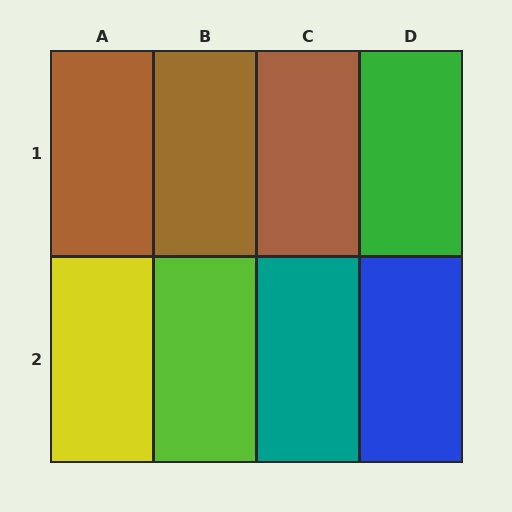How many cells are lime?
1 cell is lime.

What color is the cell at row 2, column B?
Lime.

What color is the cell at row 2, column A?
Yellow.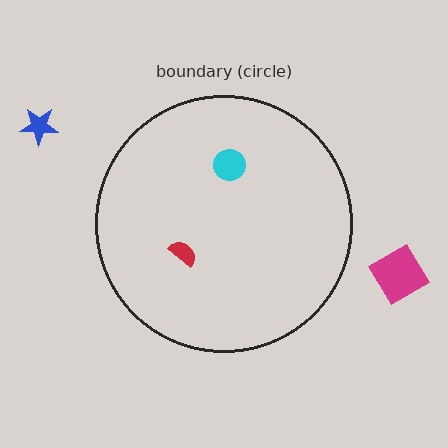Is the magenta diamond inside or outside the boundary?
Outside.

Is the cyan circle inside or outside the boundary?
Inside.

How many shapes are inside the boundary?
2 inside, 2 outside.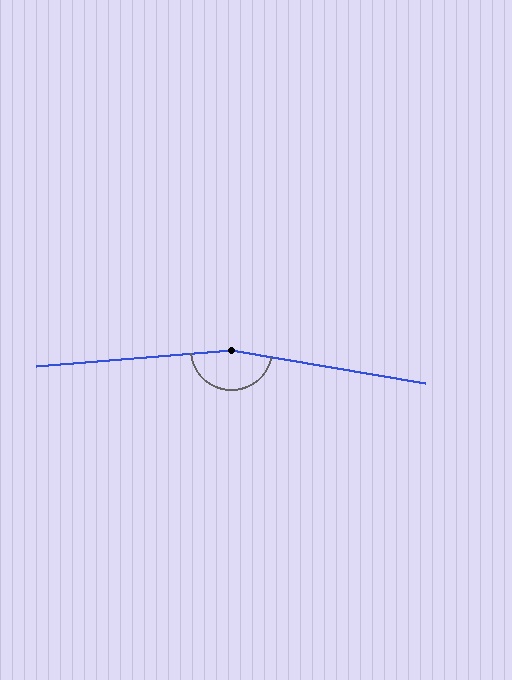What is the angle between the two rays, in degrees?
Approximately 165 degrees.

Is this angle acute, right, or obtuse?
It is obtuse.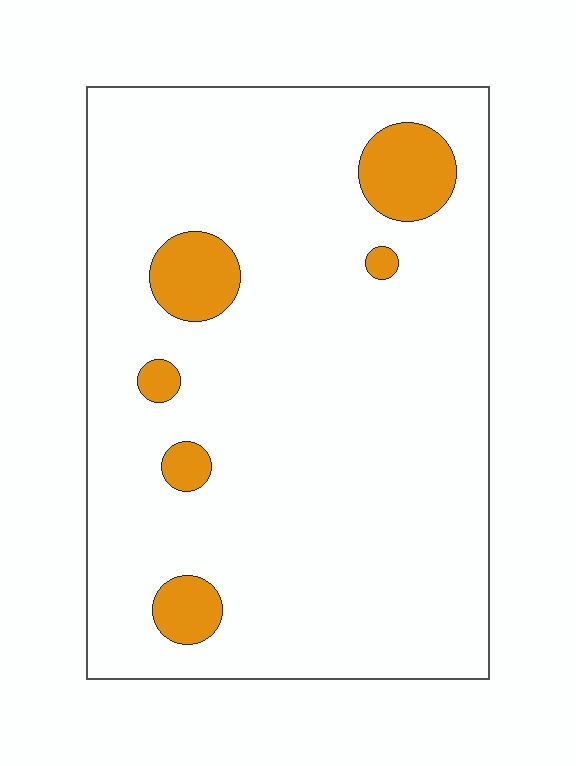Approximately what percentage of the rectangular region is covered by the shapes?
Approximately 10%.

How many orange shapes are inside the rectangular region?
6.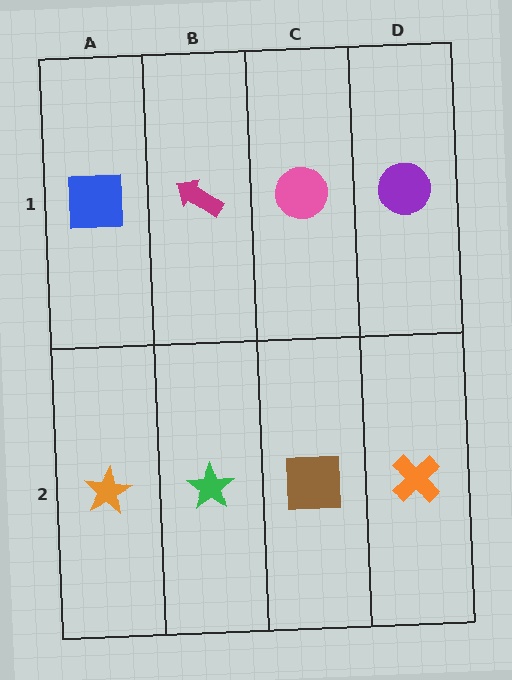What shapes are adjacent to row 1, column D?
An orange cross (row 2, column D), a pink circle (row 1, column C).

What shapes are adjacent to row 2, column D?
A purple circle (row 1, column D), a brown square (row 2, column C).